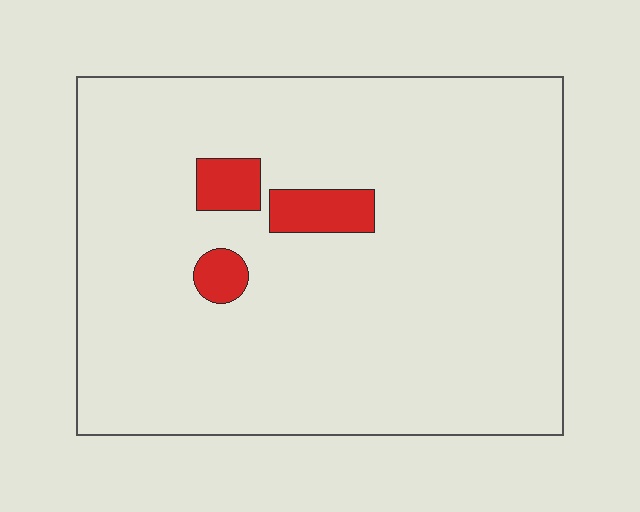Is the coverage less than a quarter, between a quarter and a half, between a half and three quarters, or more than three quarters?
Less than a quarter.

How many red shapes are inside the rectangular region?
3.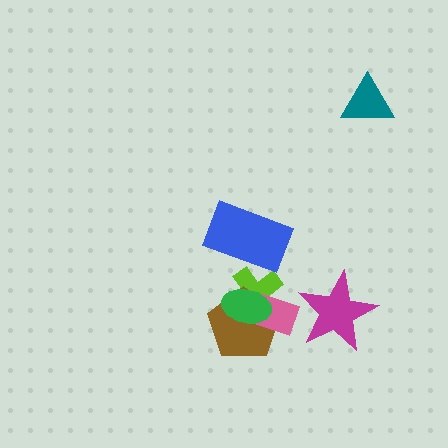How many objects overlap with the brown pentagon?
3 objects overlap with the brown pentagon.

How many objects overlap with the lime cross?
4 objects overlap with the lime cross.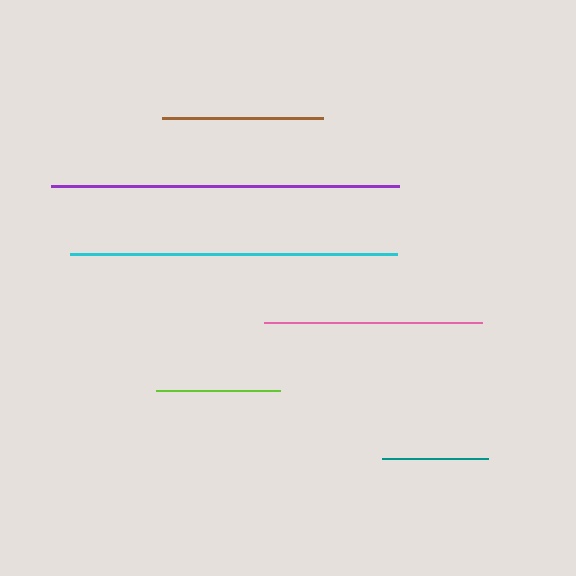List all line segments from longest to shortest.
From longest to shortest: purple, cyan, pink, brown, lime, teal.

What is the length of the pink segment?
The pink segment is approximately 218 pixels long.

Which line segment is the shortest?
The teal line is the shortest at approximately 106 pixels.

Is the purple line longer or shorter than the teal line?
The purple line is longer than the teal line.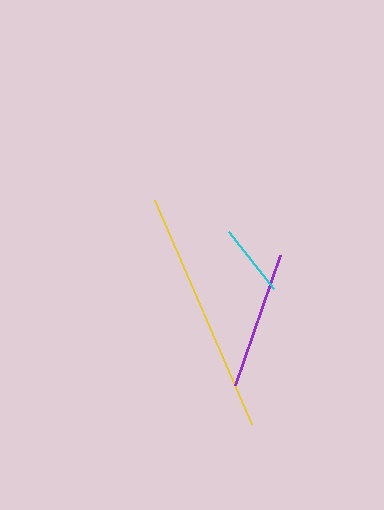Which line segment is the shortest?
The cyan line is the shortest at approximately 73 pixels.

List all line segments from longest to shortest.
From longest to shortest: yellow, purple, cyan.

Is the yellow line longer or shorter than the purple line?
The yellow line is longer than the purple line.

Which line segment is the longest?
The yellow line is the longest at approximately 243 pixels.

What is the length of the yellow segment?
The yellow segment is approximately 243 pixels long.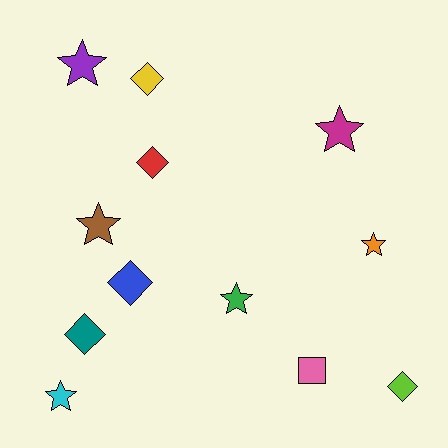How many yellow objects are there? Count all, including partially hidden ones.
There is 1 yellow object.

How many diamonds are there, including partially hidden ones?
There are 5 diamonds.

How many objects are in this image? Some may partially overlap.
There are 12 objects.